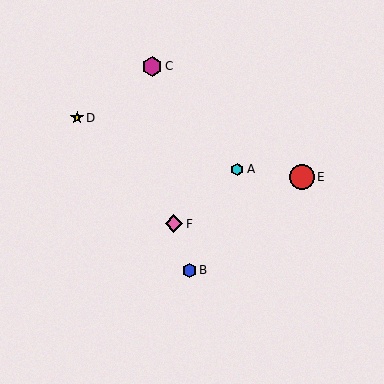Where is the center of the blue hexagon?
The center of the blue hexagon is at (189, 270).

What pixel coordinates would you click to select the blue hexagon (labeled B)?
Click at (189, 270) to select the blue hexagon B.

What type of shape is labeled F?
Shape F is a pink diamond.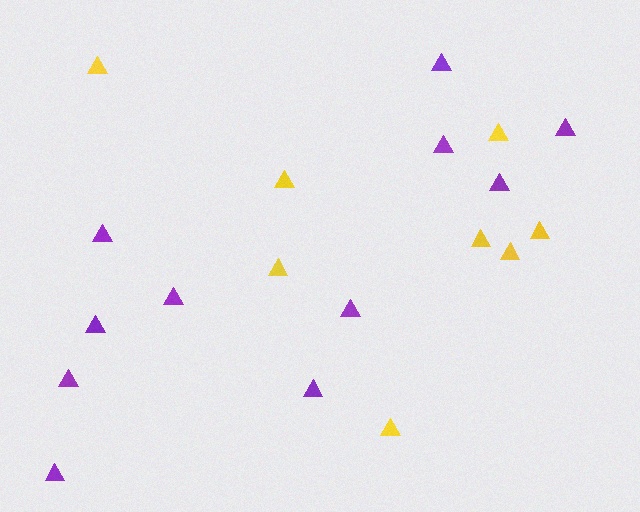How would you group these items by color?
There are 2 groups: one group of yellow triangles (8) and one group of purple triangles (11).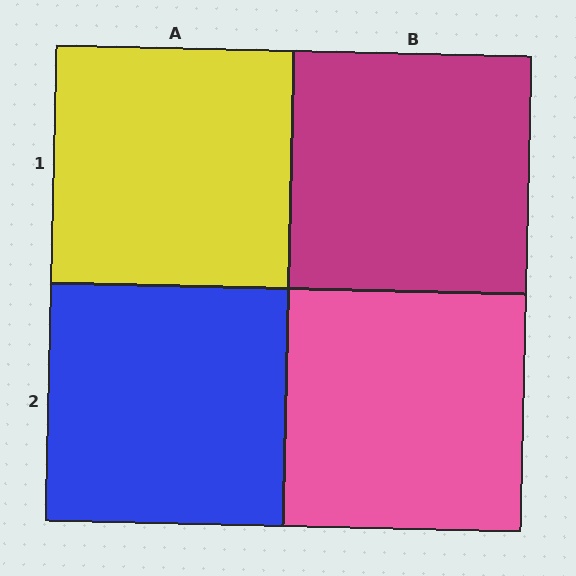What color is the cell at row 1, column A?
Yellow.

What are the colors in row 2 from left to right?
Blue, pink.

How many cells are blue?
1 cell is blue.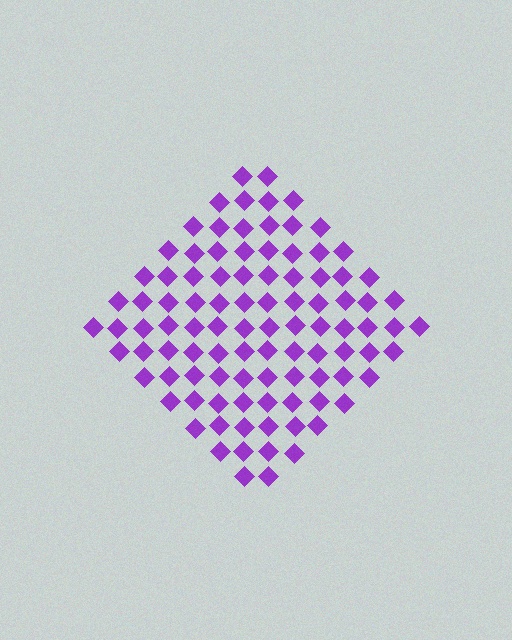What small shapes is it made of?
It is made of small diamonds.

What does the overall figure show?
The overall figure shows a diamond.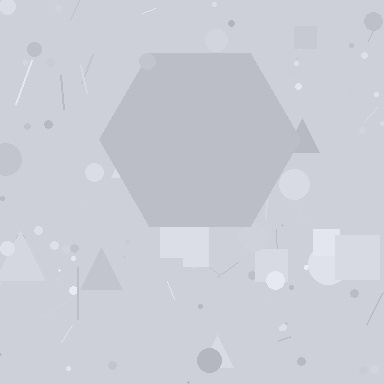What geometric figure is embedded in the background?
A hexagon is embedded in the background.